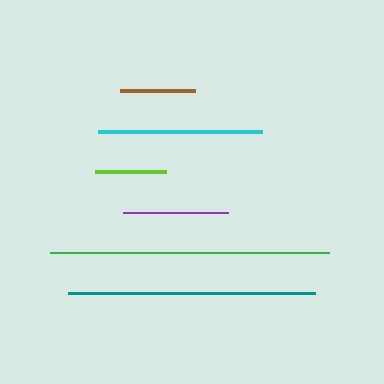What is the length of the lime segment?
The lime segment is approximately 71 pixels long.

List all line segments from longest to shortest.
From longest to shortest: green, teal, cyan, purple, brown, lime.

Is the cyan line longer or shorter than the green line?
The green line is longer than the cyan line.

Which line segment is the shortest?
The lime line is the shortest at approximately 71 pixels.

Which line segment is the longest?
The green line is the longest at approximately 278 pixels.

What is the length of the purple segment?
The purple segment is approximately 105 pixels long.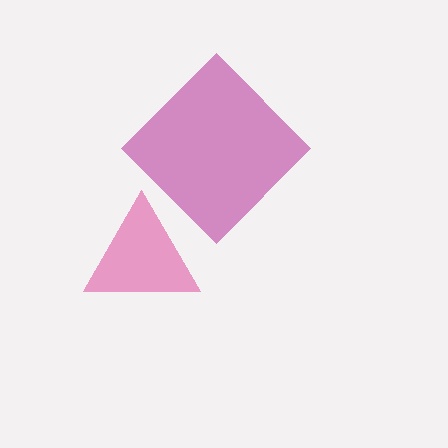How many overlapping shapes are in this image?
There are 2 overlapping shapes in the image.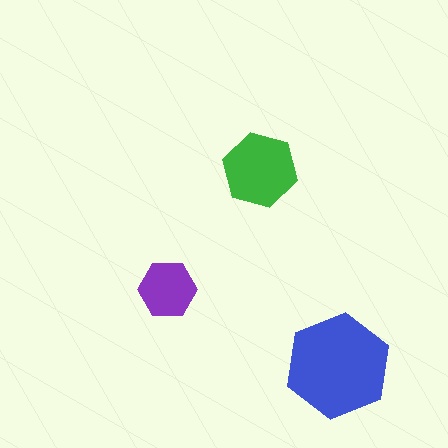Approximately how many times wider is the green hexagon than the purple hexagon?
About 1.5 times wider.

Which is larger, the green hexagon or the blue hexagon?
The blue one.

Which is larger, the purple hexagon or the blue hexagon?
The blue one.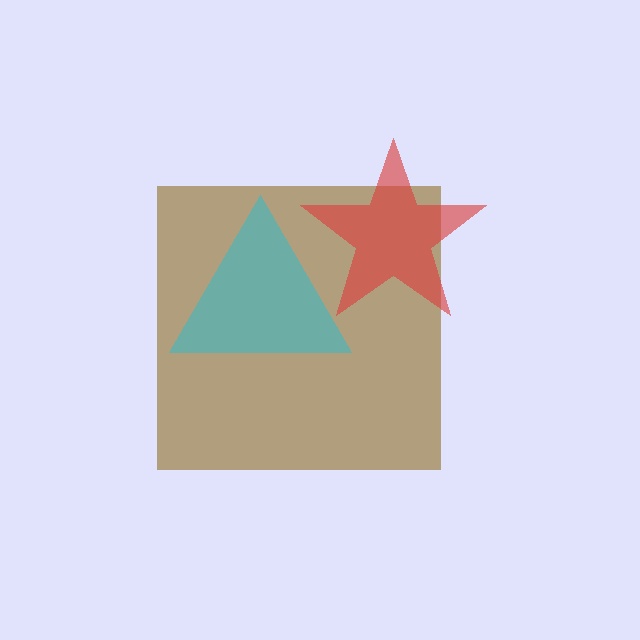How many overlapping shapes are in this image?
There are 3 overlapping shapes in the image.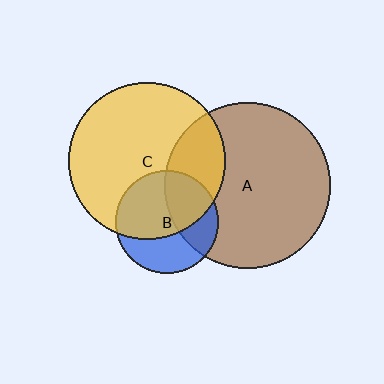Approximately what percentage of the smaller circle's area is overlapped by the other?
Approximately 60%.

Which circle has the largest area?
Circle A (brown).